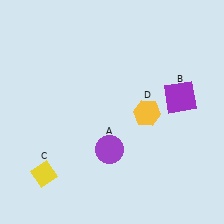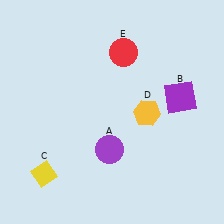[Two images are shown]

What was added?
A red circle (E) was added in Image 2.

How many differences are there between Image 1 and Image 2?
There is 1 difference between the two images.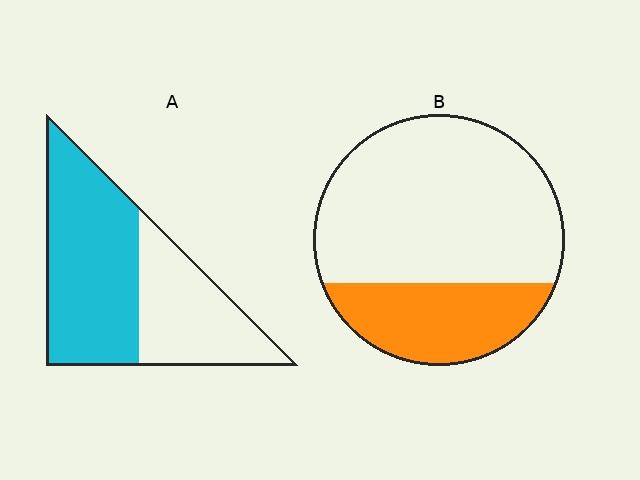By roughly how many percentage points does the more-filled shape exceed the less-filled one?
By roughly 30 percentage points (A over B).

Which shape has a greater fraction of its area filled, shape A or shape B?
Shape A.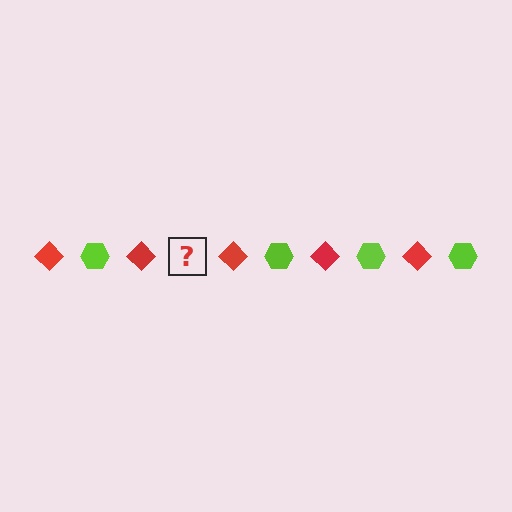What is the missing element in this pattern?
The missing element is a lime hexagon.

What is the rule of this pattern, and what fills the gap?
The rule is that the pattern alternates between red diamond and lime hexagon. The gap should be filled with a lime hexagon.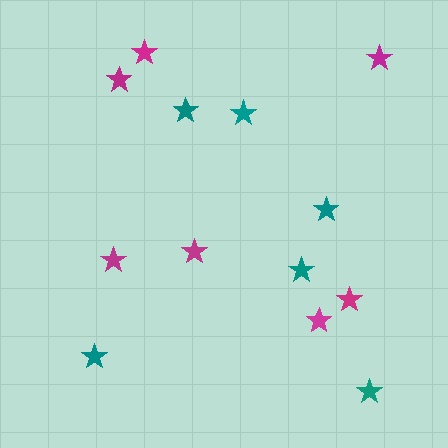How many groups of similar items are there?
There are 2 groups: one group of magenta stars (7) and one group of teal stars (6).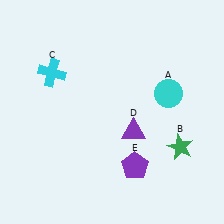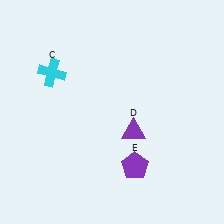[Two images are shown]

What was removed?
The green star (B), the cyan circle (A) were removed in Image 2.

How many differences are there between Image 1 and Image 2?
There are 2 differences between the two images.